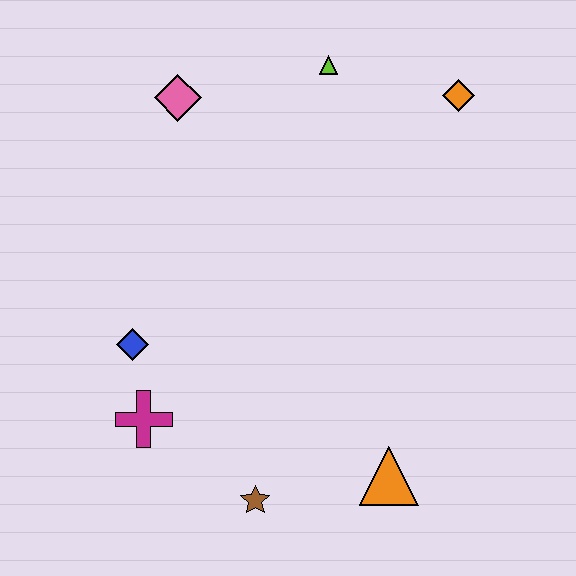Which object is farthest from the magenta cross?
The orange diamond is farthest from the magenta cross.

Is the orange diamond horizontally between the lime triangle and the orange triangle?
No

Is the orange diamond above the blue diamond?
Yes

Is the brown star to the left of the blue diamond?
No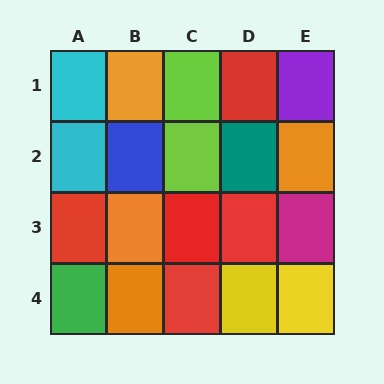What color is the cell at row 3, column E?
Magenta.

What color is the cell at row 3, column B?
Orange.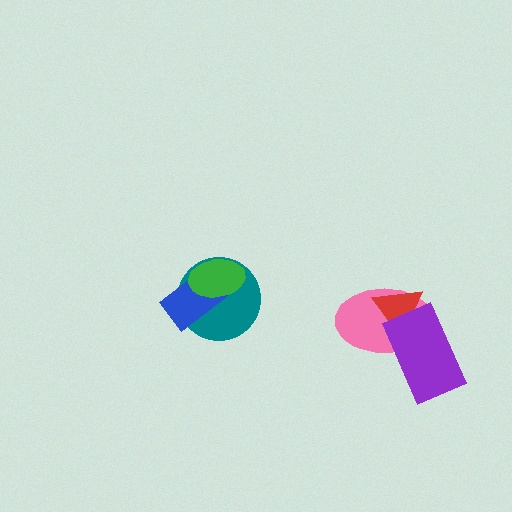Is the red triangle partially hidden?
Yes, it is partially covered by another shape.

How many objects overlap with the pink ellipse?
2 objects overlap with the pink ellipse.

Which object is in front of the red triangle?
The purple rectangle is in front of the red triangle.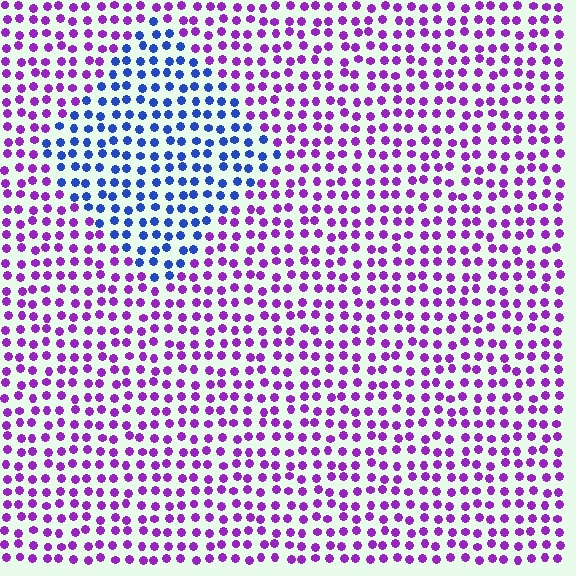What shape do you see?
I see a diamond.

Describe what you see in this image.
The image is filled with small purple elements in a uniform arrangement. A diamond-shaped region is visible where the elements are tinted to a slightly different hue, forming a subtle color boundary.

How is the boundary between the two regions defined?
The boundary is defined purely by a slight shift in hue (about 58 degrees). Spacing, size, and orientation are identical on both sides.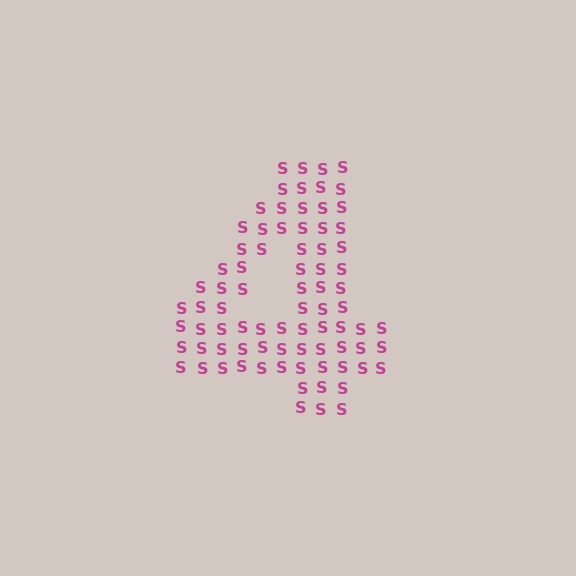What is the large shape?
The large shape is the digit 4.